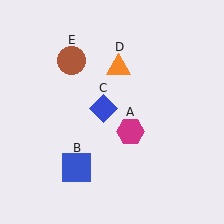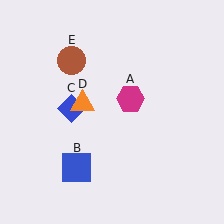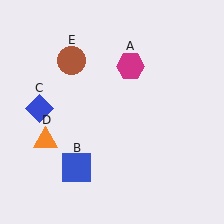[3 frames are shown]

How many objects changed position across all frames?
3 objects changed position: magenta hexagon (object A), blue diamond (object C), orange triangle (object D).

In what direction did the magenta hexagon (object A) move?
The magenta hexagon (object A) moved up.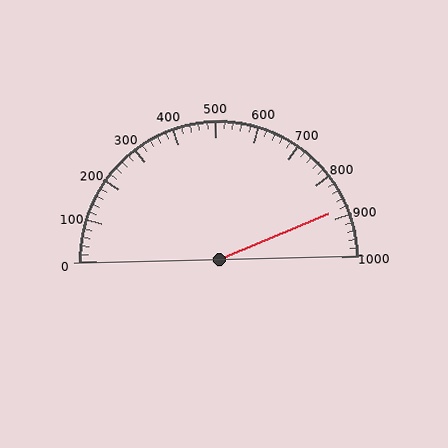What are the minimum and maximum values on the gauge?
The gauge ranges from 0 to 1000.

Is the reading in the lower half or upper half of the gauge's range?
The reading is in the upper half of the range (0 to 1000).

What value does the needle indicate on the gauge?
The needle indicates approximately 880.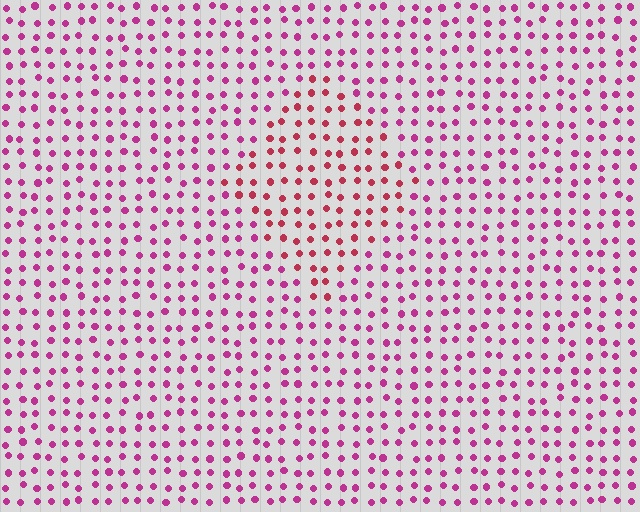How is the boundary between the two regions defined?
The boundary is defined purely by a slight shift in hue (about 29 degrees). Spacing, size, and orientation are identical on both sides.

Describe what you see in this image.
The image is filled with small magenta elements in a uniform arrangement. A diamond-shaped region is visible where the elements are tinted to a slightly different hue, forming a subtle color boundary.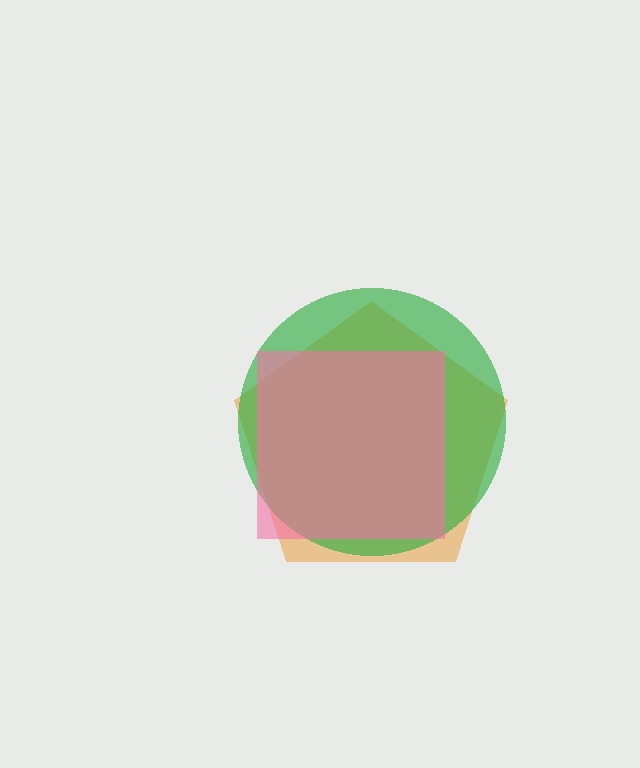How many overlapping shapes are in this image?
There are 3 overlapping shapes in the image.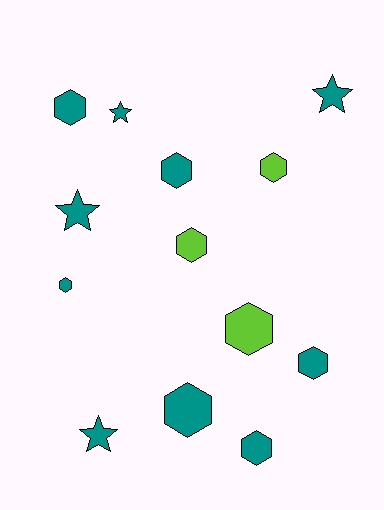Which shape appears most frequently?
Hexagon, with 9 objects.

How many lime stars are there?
There are no lime stars.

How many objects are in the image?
There are 13 objects.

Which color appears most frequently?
Teal, with 10 objects.